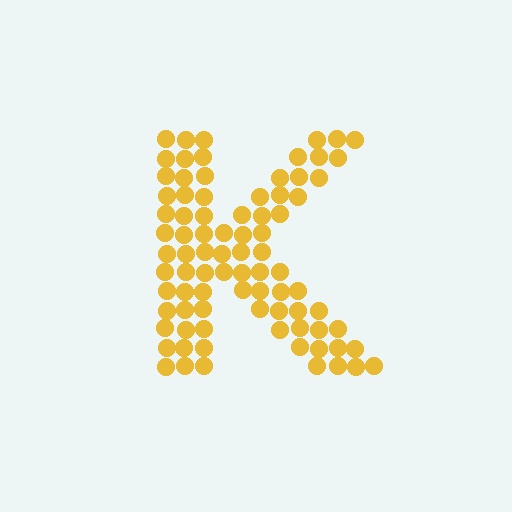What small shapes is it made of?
It is made of small circles.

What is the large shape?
The large shape is the letter K.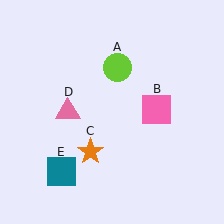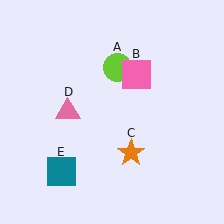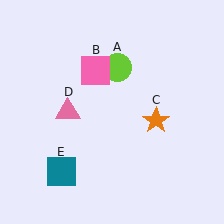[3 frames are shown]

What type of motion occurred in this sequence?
The pink square (object B), orange star (object C) rotated counterclockwise around the center of the scene.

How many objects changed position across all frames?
2 objects changed position: pink square (object B), orange star (object C).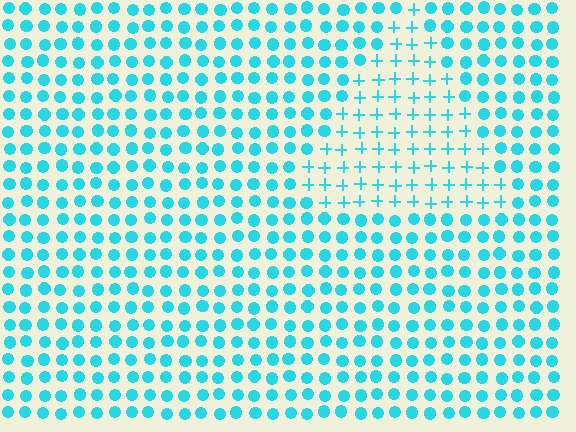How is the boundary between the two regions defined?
The boundary is defined by a change in element shape: plus signs inside vs. circles outside. All elements share the same color and spacing.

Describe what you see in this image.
The image is filled with small cyan elements arranged in a uniform grid. A triangle-shaped region contains plus signs, while the surrounding area contains circles. The boundary is defined purely by the change in element shape.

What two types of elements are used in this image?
The image uses plus signs inside the triangle region and circles outside it.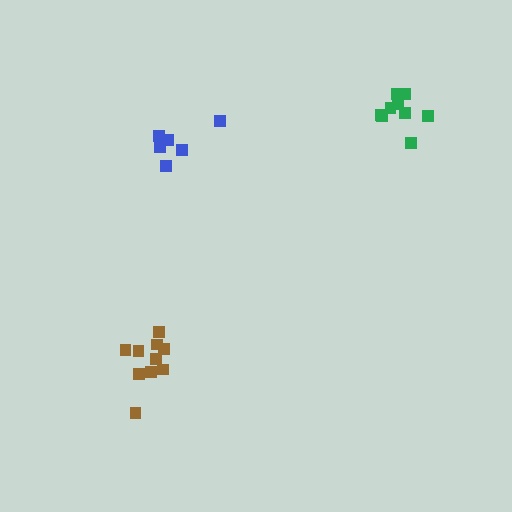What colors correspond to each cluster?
The clusters are colored: blue, green, brown.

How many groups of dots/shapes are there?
There are 3 groups.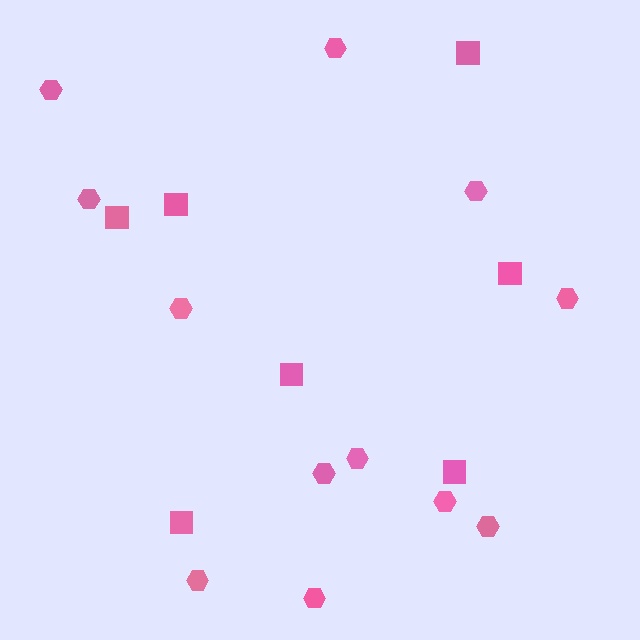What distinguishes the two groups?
There are 2 groups: one group of hexagons (12) and one group of squares (7).